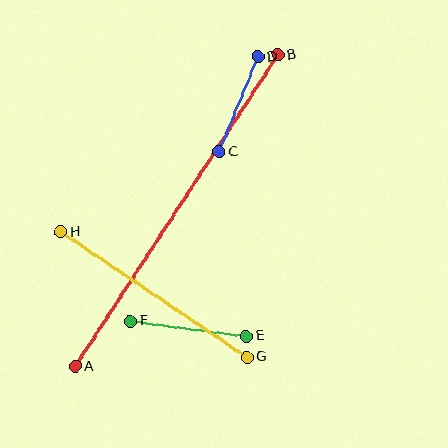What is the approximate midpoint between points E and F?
The midpoint is at approximately (189, 329) pixels.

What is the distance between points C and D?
The distance is approximately 103 pixels.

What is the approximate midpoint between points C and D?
The midpoint is at approximately (238, 104) pixels.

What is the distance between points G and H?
The distance is approximately 224 pixels.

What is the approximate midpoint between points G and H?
The midpoint is at approximately (154, 294) pixels.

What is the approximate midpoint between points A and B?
The midpoint is at approximately (176, 211) pixels.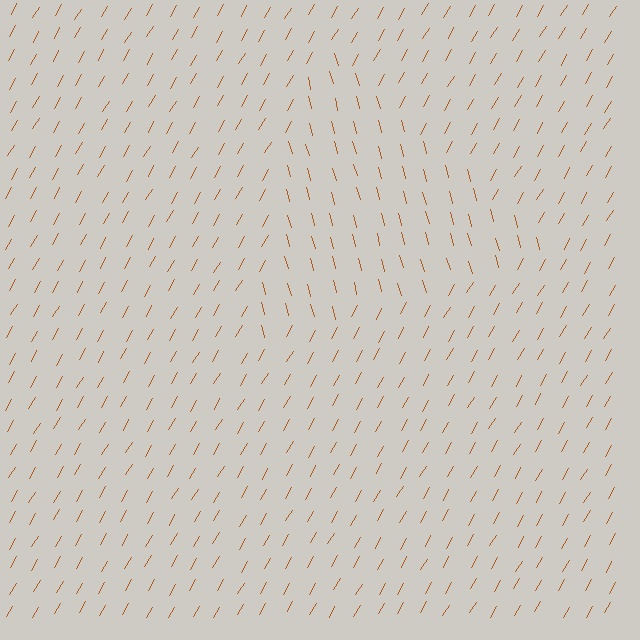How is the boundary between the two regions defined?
The boundary is defined purely by a change in line orientation (approximately 45 degrees difference). All lines are the same color and thickness.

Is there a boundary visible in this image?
Yes, there is a texture boundary formed by a change in line orientation.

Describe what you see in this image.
The image is filled with small brown line segments. A triangle region in the image has lines oriented differently from the surrounding lines, creating a visible texture boundary.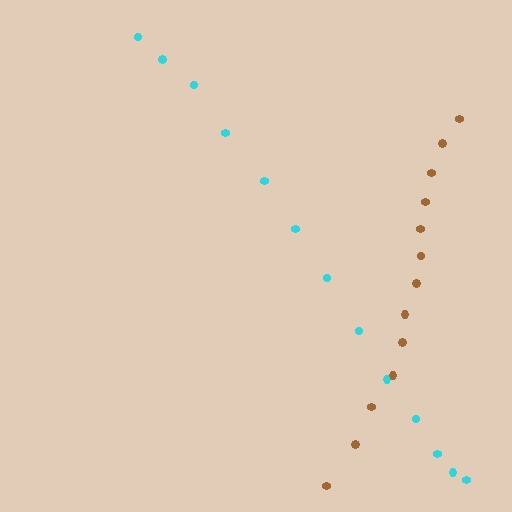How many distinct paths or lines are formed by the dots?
There are 2 distinct paths.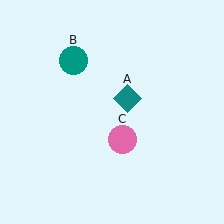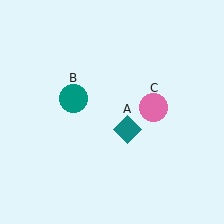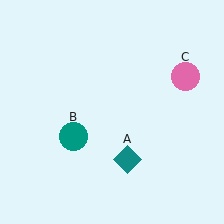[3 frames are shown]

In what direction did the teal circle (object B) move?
The teal circle (object B) moved down.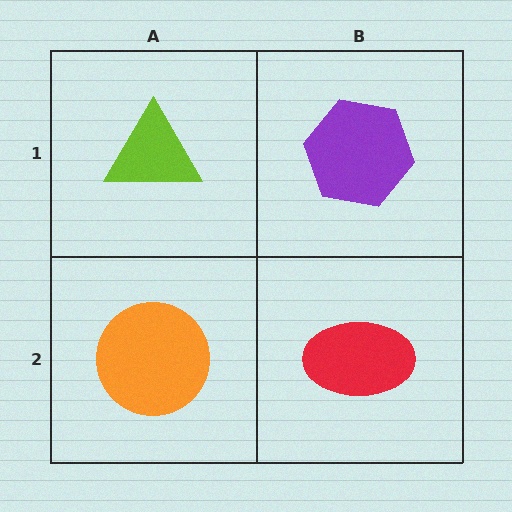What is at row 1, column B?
A purple hexagon.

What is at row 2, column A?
An orange circle.